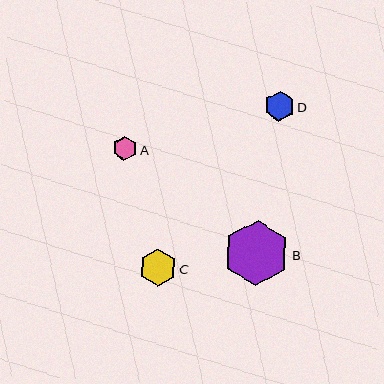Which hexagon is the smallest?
Hexagon A is the smallest with a size of approximately 24 pixels.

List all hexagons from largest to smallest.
From largest to smallest: B, C, D, A.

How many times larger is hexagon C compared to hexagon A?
Hexagon C is approximately 1.5 times the size of hexagon A.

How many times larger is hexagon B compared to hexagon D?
Hexagon B is approximately 2.2 times the size of hexagon D.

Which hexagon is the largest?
Hexagon B is the largest with a size of approximately 65 pixels.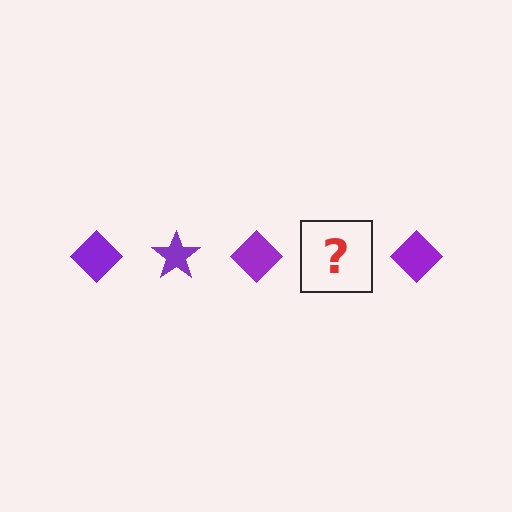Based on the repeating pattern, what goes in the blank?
The blank should be a purple star.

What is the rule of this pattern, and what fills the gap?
The rule is that the pattern cycles through diamond, star shapes in purple. The gap should be filled with a purple star.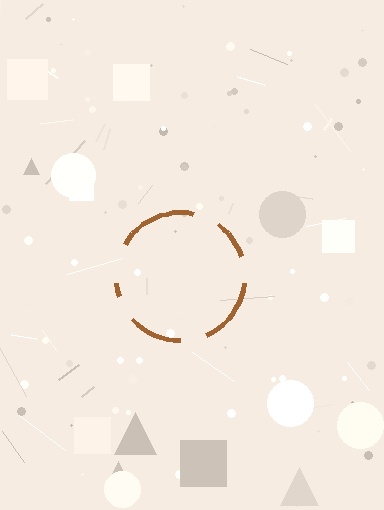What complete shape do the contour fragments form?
The contour fragments form a circle.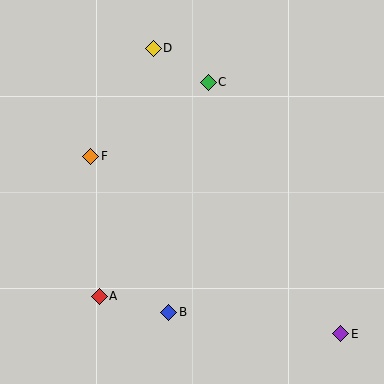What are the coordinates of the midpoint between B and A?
The midpoint between B and A is at (134, 304).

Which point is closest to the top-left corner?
Point D is closest to the top-left corner.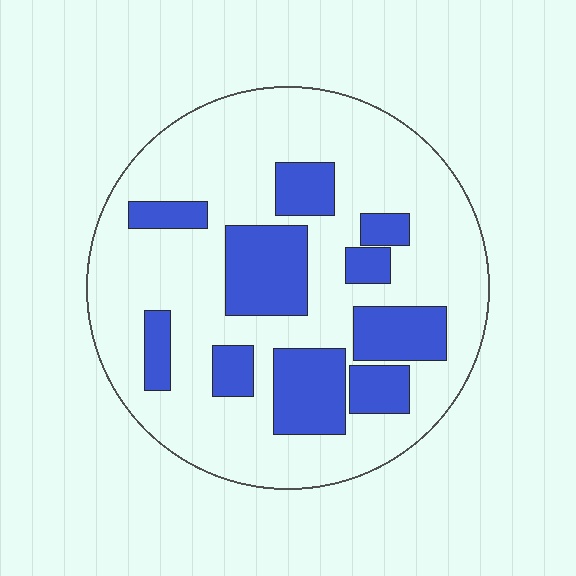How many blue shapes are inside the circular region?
10.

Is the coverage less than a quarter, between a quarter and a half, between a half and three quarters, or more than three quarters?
Between a quarter and a half.